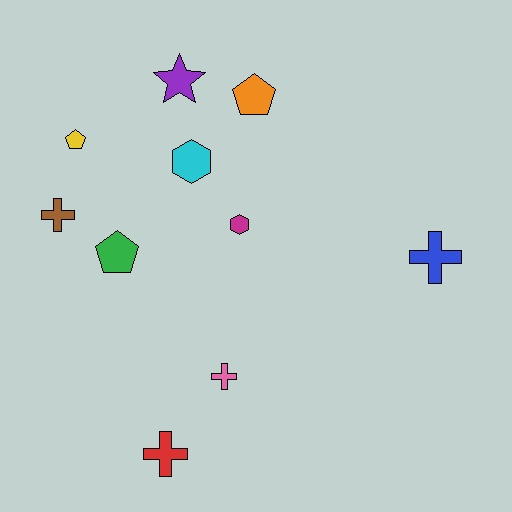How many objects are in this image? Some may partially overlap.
There are 10 objects.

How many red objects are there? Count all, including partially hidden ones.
There is 1 red object.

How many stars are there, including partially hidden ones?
There is 1 star.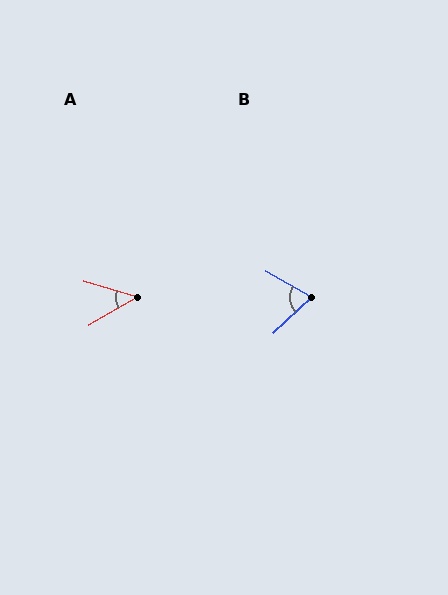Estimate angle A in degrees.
Approximately 46 degrees.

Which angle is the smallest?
A, at approximately 46 degrees.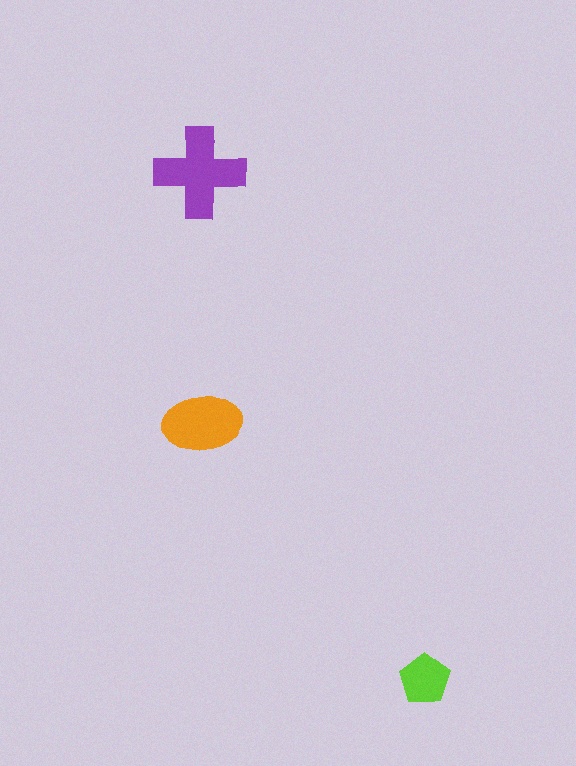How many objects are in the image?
There are 3 objects in the image.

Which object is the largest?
The purple cross.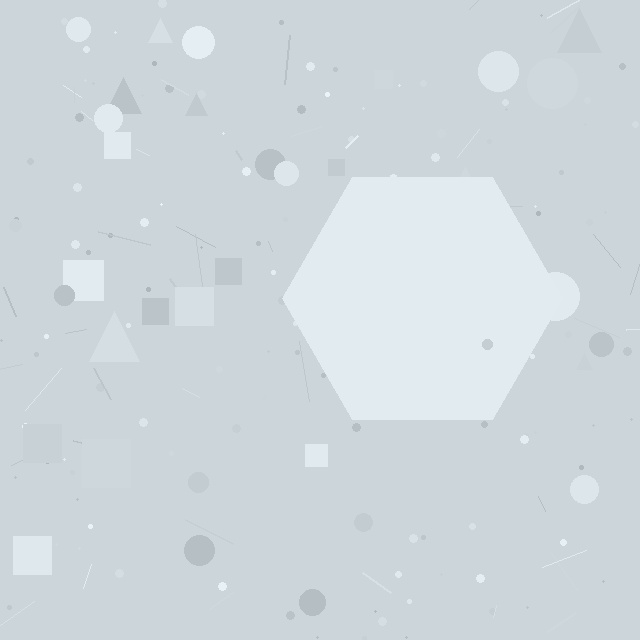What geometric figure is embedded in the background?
A hexagon is embedded in the background.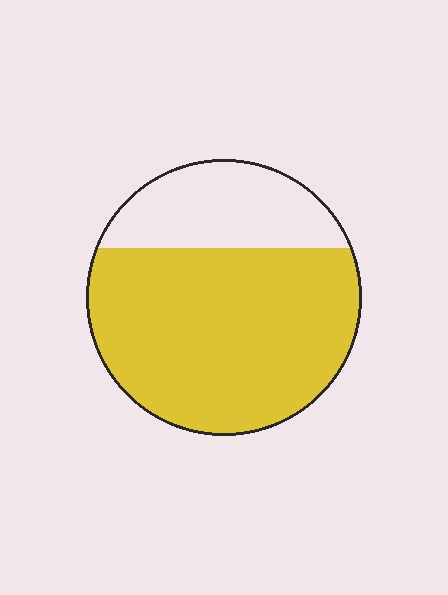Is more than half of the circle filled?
Yes.